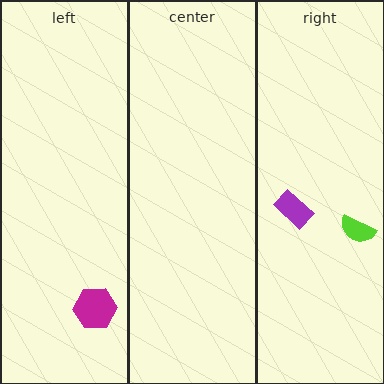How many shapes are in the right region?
2.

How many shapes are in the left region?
1.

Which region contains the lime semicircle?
The right region.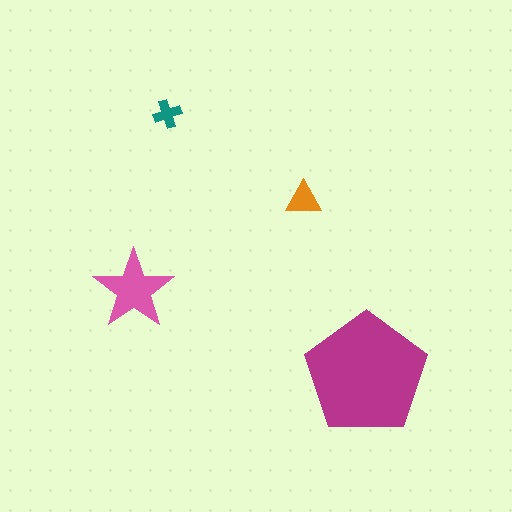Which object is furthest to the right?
The magenta pentagon is rightmost.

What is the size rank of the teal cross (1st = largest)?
4th.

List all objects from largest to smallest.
The magenta pentagon, the pink star, the orange triangle, the teal cross.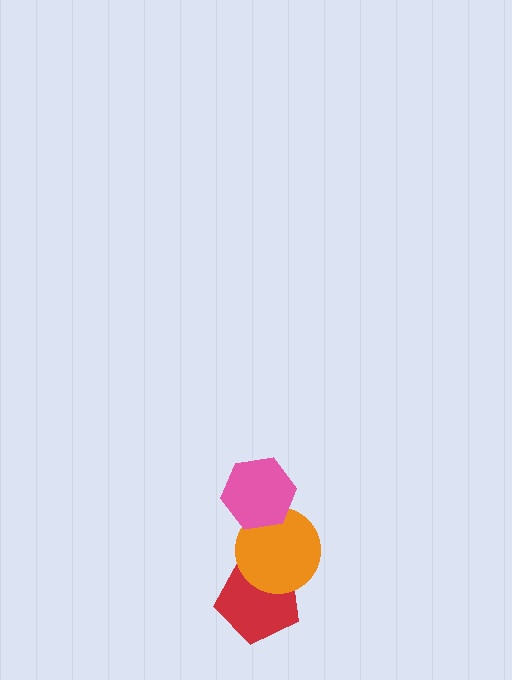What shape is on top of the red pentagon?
The orange circle is on top of the red pentagon.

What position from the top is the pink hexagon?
The pink hexagon is 1st from the top.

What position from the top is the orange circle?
The orange circle is 2nd from the top.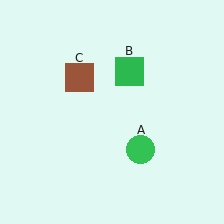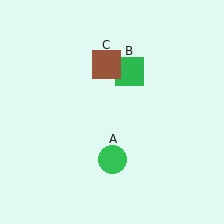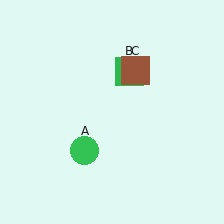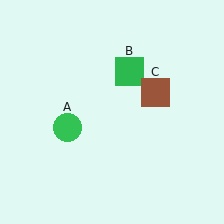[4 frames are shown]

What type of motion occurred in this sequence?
The green circle (object A), brown square (object C) rotated clockwise around the center of the scene.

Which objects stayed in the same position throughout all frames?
Green square (object B) remained stationary.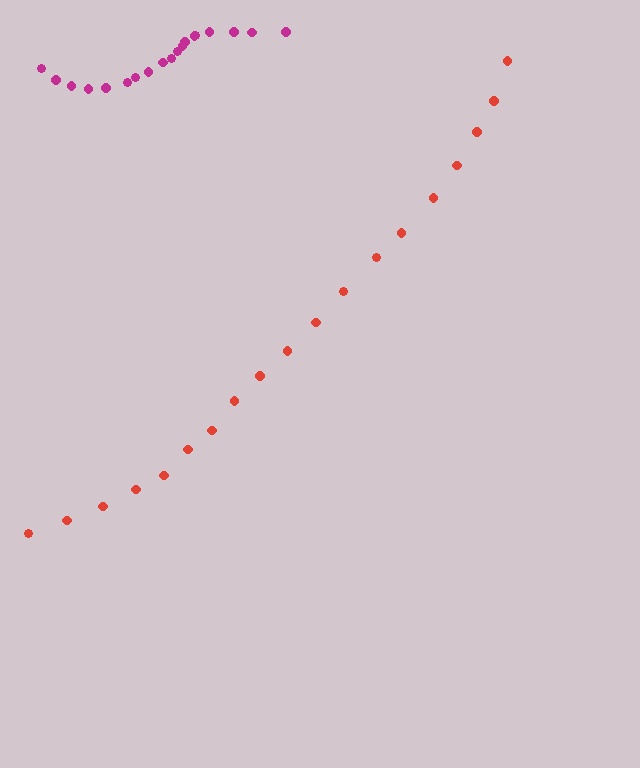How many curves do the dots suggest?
There are 2 distinct paths.